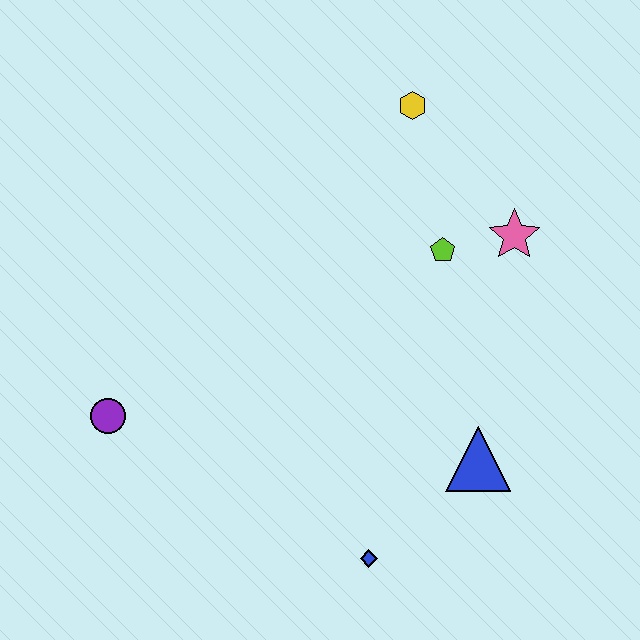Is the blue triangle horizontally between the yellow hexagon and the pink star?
Yes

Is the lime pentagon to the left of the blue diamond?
No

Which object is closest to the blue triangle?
The blue diamond is closest to the blue triangle.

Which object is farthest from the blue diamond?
The yellow hexagon is farthest from the blue diamond.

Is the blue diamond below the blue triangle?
Yes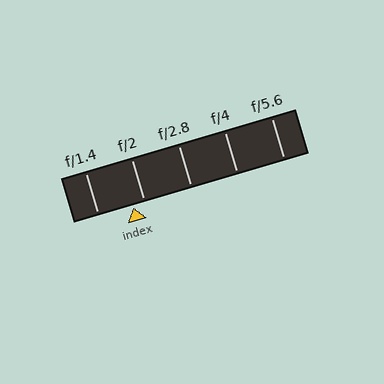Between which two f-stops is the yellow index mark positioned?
The index mark is between f/1.4 and f/2.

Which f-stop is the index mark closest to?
The index mark is closest to f/2.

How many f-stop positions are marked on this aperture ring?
There are 5 f-stop positions marked.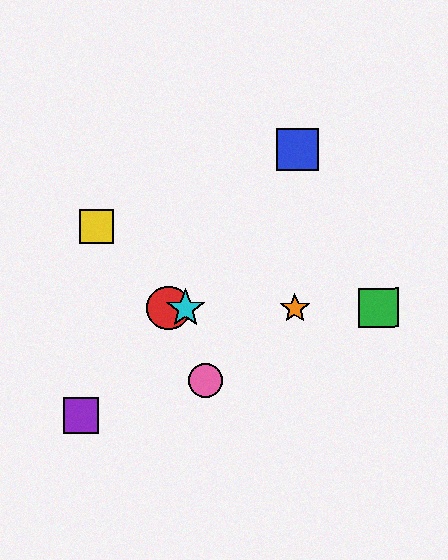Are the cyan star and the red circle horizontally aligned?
Yes, both are at y≈308.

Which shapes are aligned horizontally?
The red circle, the green square, the orange star, the cyan star are aligned horizontally.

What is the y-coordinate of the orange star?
The orange star is at y≈308.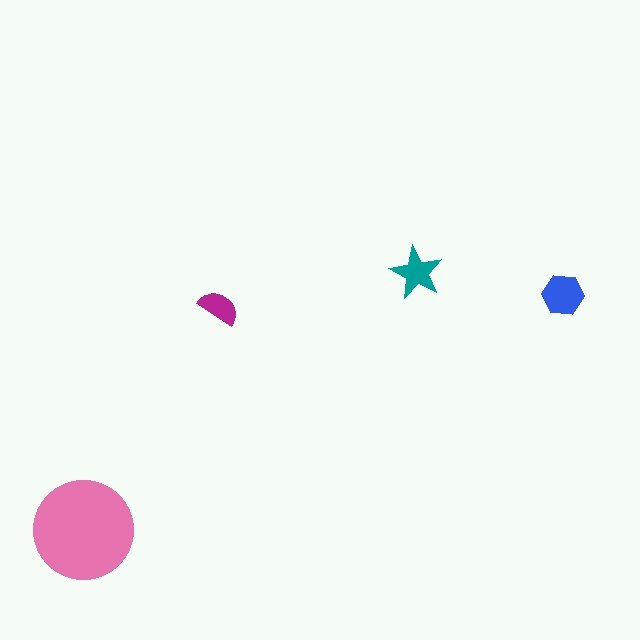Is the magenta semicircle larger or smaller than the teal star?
Smaller.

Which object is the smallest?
The magenta semicircle.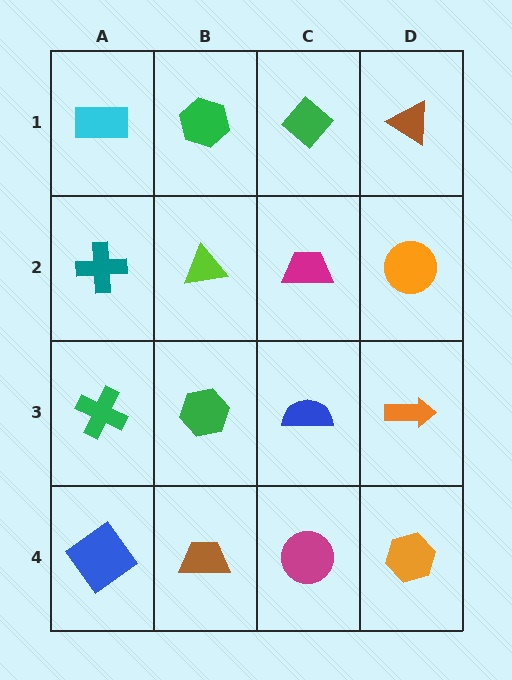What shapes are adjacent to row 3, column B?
A lime triangle (row 2, column B), a brown trapezoid (row 4, column B), a green cross (row 3, column A), a blue semicircle (row 3, column C).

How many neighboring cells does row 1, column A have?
2.